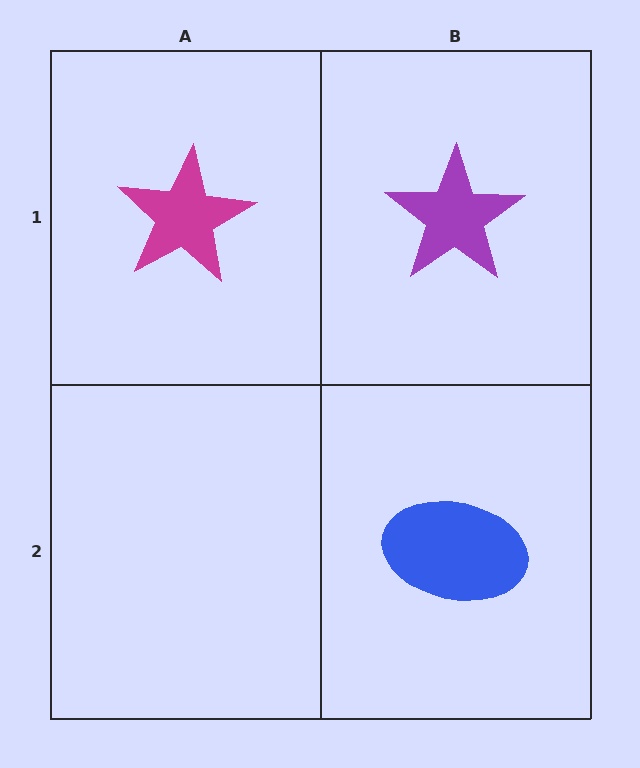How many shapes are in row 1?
2 shapes.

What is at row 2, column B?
A blue ellipse.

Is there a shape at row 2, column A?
No, that cell is empty.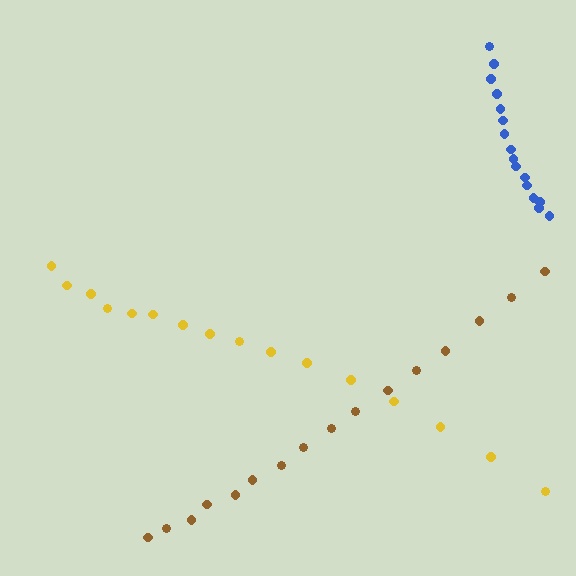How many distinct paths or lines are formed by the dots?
There are 3 distinct paths.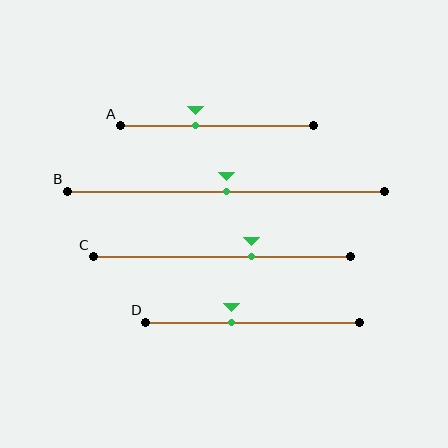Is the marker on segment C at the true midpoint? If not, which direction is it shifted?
No, the marker on segment C is shifted to the right by about 11% of the segment length.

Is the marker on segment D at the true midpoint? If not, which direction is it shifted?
No, the marker on segment D is shifted to the left by about 10% of the segment length.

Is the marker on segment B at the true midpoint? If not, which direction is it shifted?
Yes, the marker on segment B is at the true midpoint.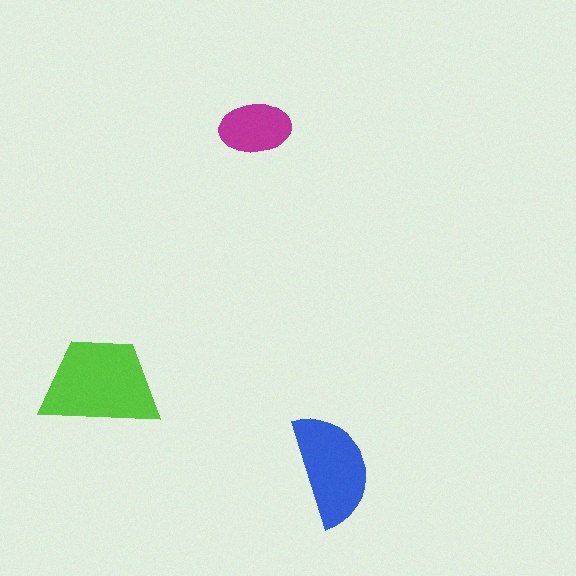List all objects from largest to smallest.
The lime trapezoid, the blue semicircle, the magenta ellipse.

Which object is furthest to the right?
The blue semicircle is rightmost.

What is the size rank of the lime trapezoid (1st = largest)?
1st.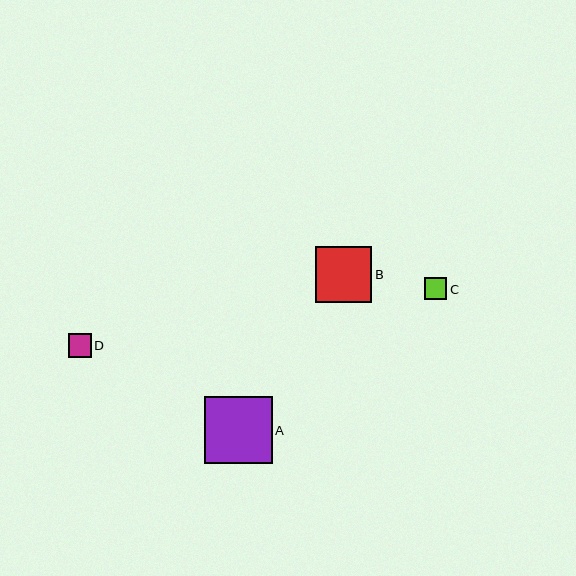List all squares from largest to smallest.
From largest to smallest: A, B, D, C.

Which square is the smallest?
Square C is the smallest with a size of approximately 22 pixels.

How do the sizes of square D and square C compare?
Square D and square C are approximately the same size.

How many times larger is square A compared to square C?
Square A is approximately 3.0 times the size of square C.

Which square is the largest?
Square A is the largest with a size of approximately 67 pixels.